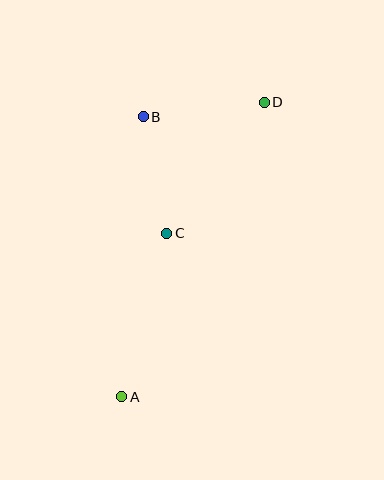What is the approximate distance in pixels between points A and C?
The distance between A and C is approximately 170 pixels.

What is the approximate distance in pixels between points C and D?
The distance between C and D is approximately 163 pixels.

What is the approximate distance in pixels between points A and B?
The distance between A and B is approximately 281 pixels.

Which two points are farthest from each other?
Points A and D are farthest from each other.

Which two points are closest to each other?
Points B and C are closest to each other.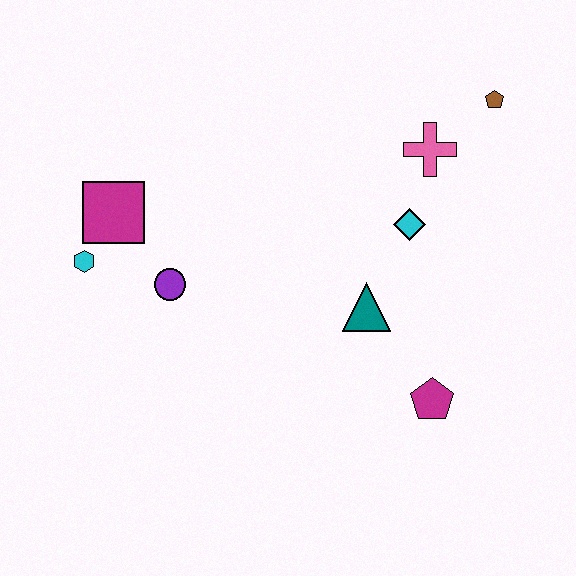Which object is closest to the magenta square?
The cyan hexagon is closest to the magenta square.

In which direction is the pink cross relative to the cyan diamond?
The pink cross is above the cyan diamond.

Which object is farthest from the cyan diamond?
The cyan hexagon is farthest from the cyan diamond.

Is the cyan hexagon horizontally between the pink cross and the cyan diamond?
No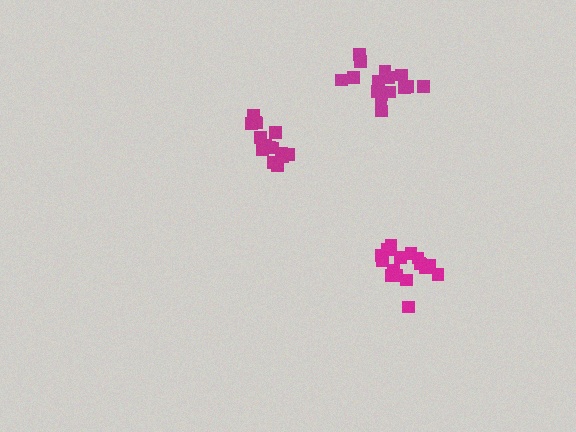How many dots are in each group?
Group 1: 16 dots, Group 2: 15 dots, Group 3: 17 dots (48 total).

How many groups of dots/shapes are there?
There are 3 groups.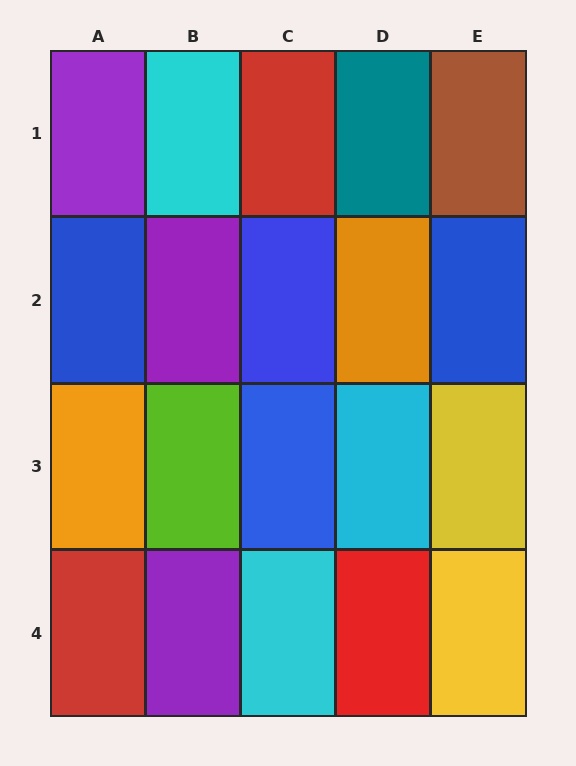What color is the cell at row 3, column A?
Orange.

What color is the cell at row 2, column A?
Blue.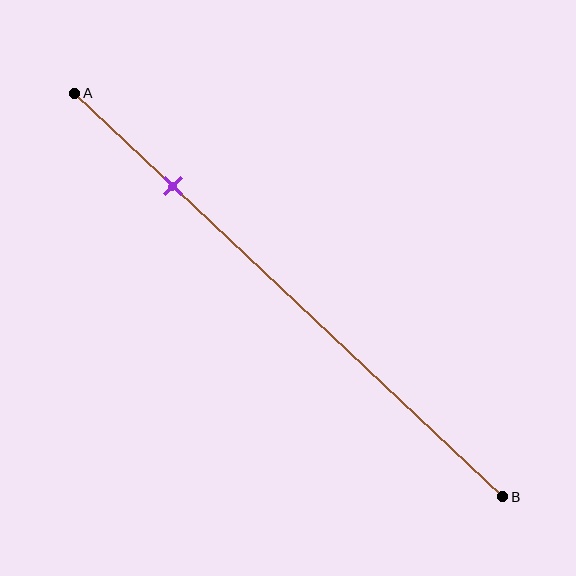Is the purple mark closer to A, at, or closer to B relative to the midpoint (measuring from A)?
The purple mark is closer to point A than the midpoint of segment AB.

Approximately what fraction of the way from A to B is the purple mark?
The purple mark is approximately 25% of the way from A to B.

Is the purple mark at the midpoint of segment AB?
No, the mark is at about 25% from A, not at the 50% midpoint.